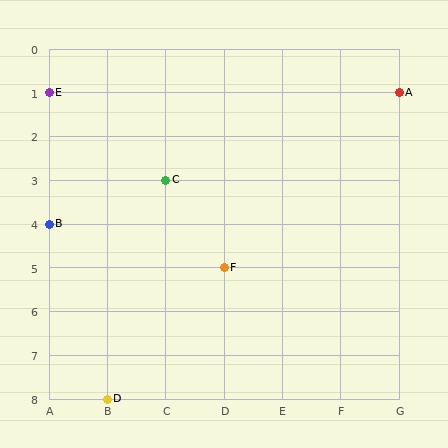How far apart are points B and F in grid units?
Points B and F are 3 columns and 1 row apart (about 3.2 grid units diagonally).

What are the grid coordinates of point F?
Point F is at grid coordinates (D, 5).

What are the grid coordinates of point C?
Point C is at grid coordinates (C, 3).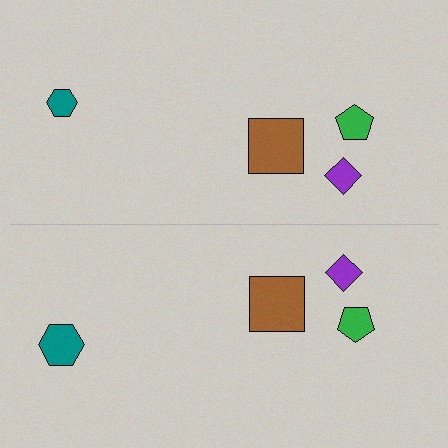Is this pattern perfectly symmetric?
No, the pattern is not perfectly symmetric. The teal hexagon on the bottom side has a different size than its mirror counterpart.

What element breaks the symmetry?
The teal hexagon on the bottom side has a different size than its mirror counterpart.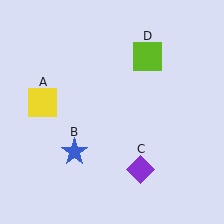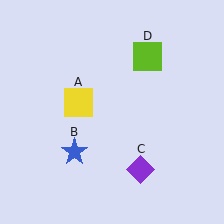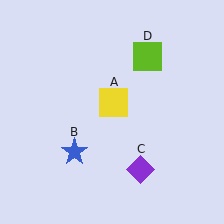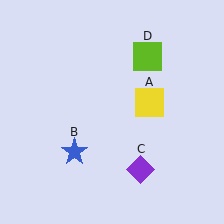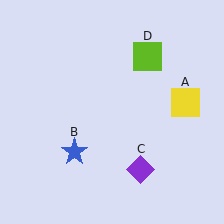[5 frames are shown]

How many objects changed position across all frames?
1 object changed position: yellow square (object A).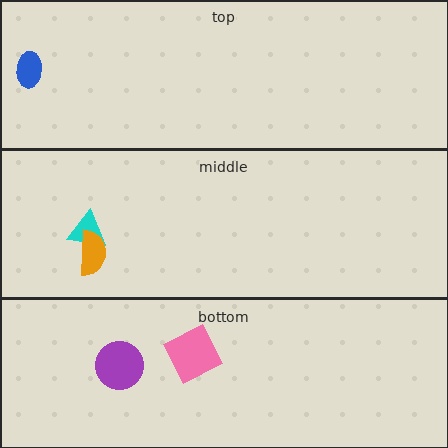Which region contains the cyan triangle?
The middle region.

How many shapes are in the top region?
1.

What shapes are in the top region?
The blue ellipse.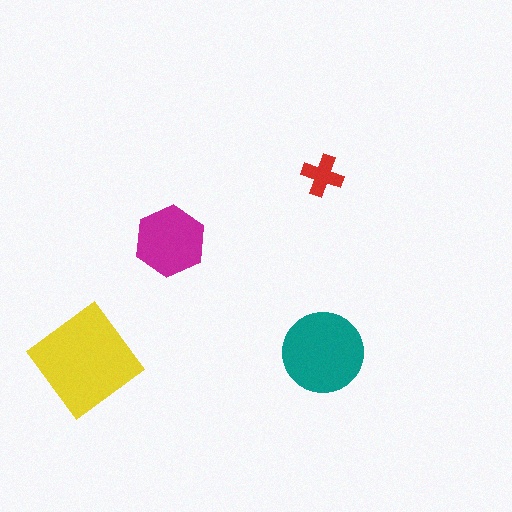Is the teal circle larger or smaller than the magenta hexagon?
Larger.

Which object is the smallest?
The red cross.